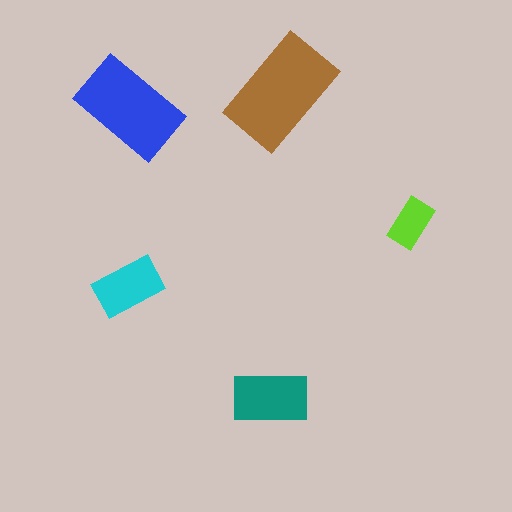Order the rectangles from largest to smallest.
the brown one, the blue one, the teal one, the cyan one, the lime one.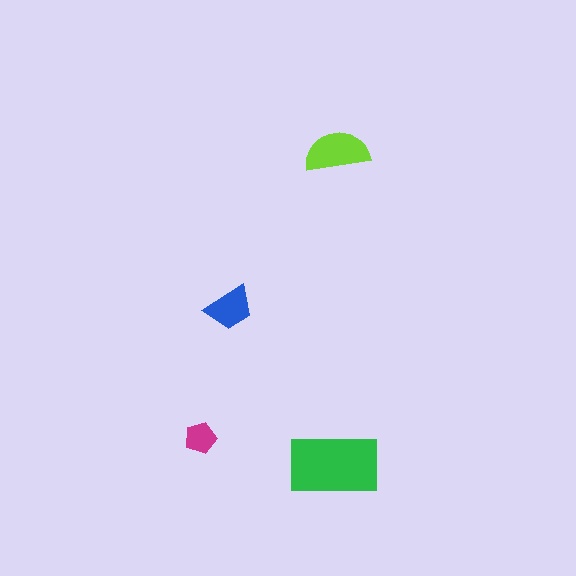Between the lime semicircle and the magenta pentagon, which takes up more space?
The lime semicircle.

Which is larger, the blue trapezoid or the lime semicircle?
The lime semicircle.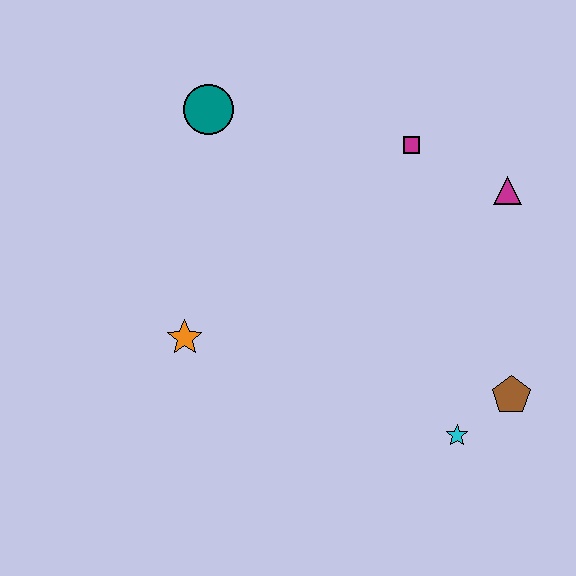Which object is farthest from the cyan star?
The teal circle is farthest from the cyan star.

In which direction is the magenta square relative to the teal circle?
The magenta square is to the right of the teal circle.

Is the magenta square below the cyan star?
No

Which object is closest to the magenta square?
The magenta triangle is closest to the magenta square.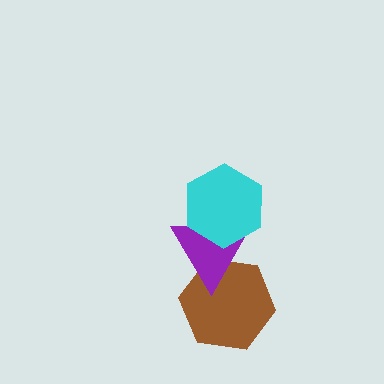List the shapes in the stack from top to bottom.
From top to bottom: the cyan hexagon, the purple triangle, the brown hexagon.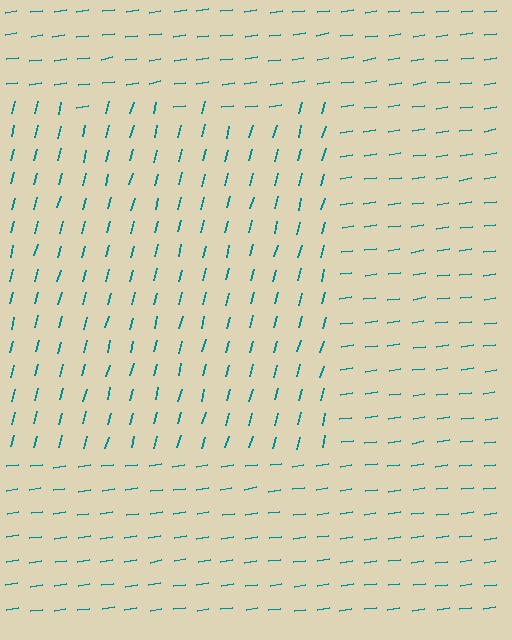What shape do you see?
I see a rectangle.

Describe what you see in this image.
The image is filled with small teal line segments. A rectangle region in the image has lines oriented differently from the surrounding lines, creating a visible texture boundary.